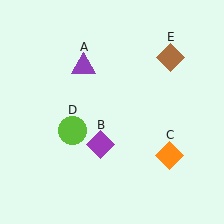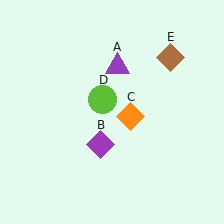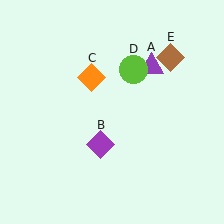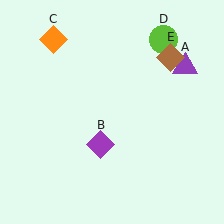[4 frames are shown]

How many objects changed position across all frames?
3 objects changed position: purple triangle (object A), orange diamond (object C), lime circle (object D).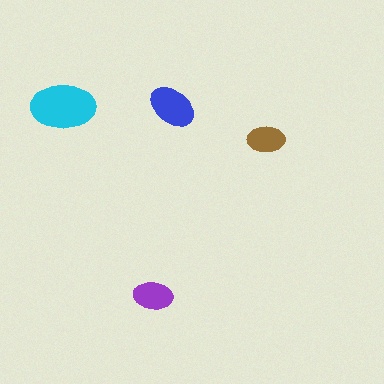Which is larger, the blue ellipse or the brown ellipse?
The blue one.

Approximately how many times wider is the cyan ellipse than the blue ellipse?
About 1.5 times wider.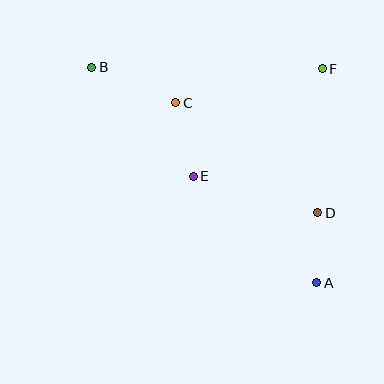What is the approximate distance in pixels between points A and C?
The distance between A and C is approximately 229 pixels.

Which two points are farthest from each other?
Points A and B are farthest from each other.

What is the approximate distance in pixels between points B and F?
The distance between B and F is approximately 230 pixels.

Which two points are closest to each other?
Points A and D are closest to each other.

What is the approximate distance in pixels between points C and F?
The distance between C and F is approximately 150 pixels.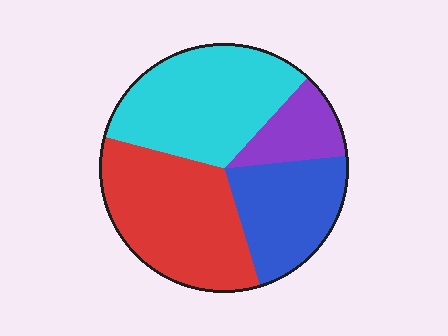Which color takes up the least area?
Purple, at roughly 10%.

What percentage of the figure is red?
Red covers about 35% of the figure.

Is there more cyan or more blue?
Cyan.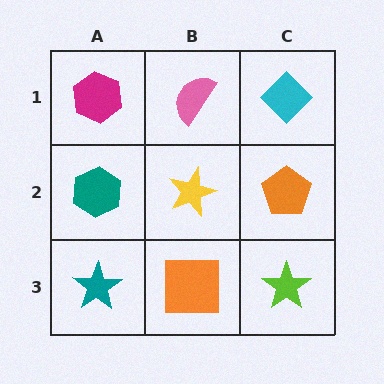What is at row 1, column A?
A magenta hexagon.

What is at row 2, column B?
A yellow star.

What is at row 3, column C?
A lime star.